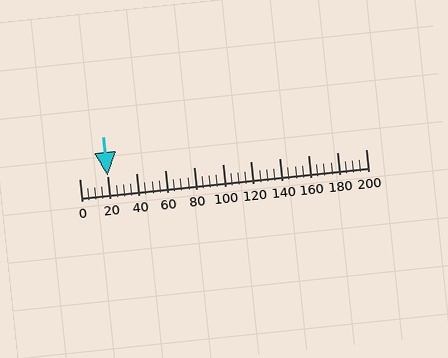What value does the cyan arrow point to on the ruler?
The cyan arrow points to approximately 20.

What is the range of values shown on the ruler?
The ruler shows values from 0 to 200.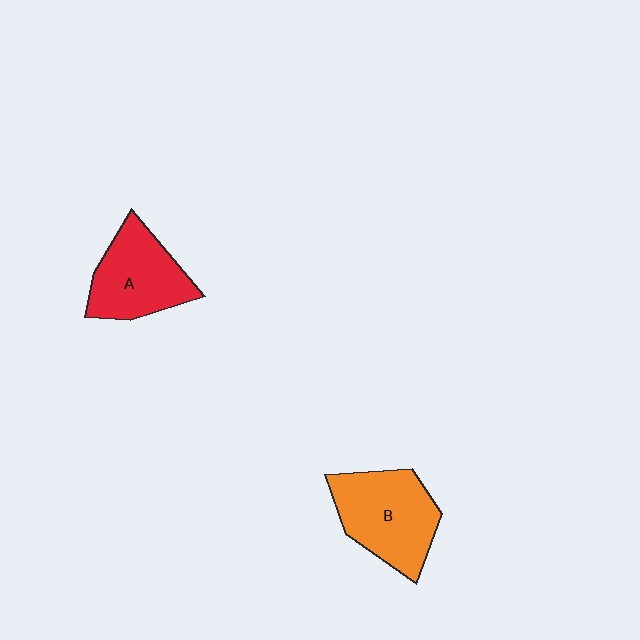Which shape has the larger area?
Shape B (orange).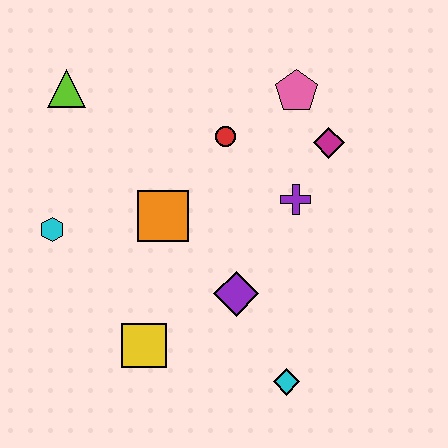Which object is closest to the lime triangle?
The cyan hexagon is closest to the lime triangle.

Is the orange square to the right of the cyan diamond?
No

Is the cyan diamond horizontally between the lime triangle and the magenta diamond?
Yes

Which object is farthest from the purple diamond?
The lime triangle is farthest from the purple diamond.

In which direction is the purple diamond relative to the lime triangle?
The purple diamond is below the lime triangle.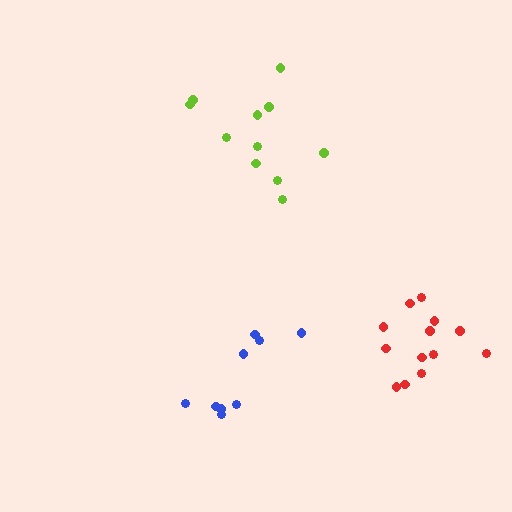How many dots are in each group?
Group 1: 13 dots, Group 2: 9 dots, Group 3: 11 dots (33 total).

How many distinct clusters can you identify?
There are 3 distinct clusters.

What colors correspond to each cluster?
The clusters are colored: red, blue, lime.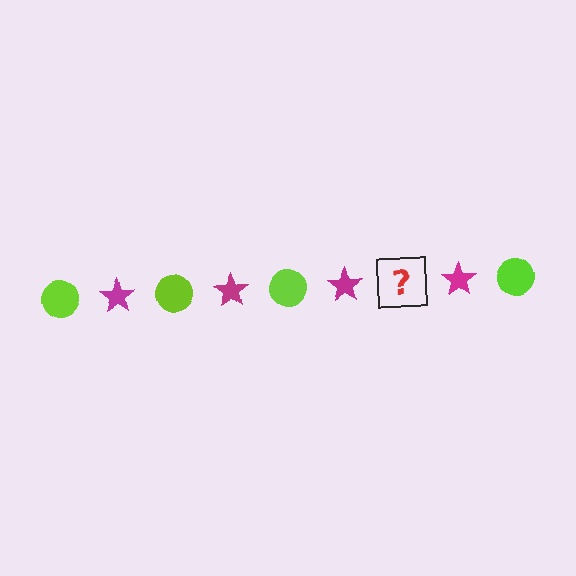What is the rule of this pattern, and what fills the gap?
The rule is that the pattern alternates between lime circle and magenta star. The gap should be filled with a lime circle.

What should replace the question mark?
The question mark should be replaced with a lime circle.